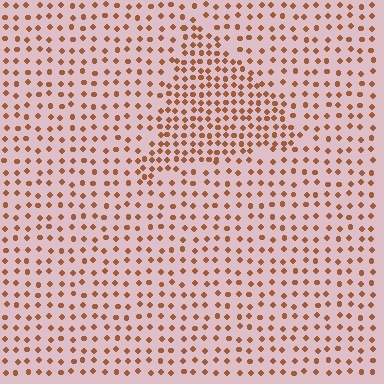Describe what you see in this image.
The image contains small brown elements arranged at two different densities. A triangle-shaped region is visible where the elements are more densely packed than the surrounding area.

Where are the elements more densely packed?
The elements are more densely packed inside the triangle boundary.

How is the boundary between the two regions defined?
The boundary is defined by a change in element density (approximately 1.8x ratio). All elements are the same color, size, and shape.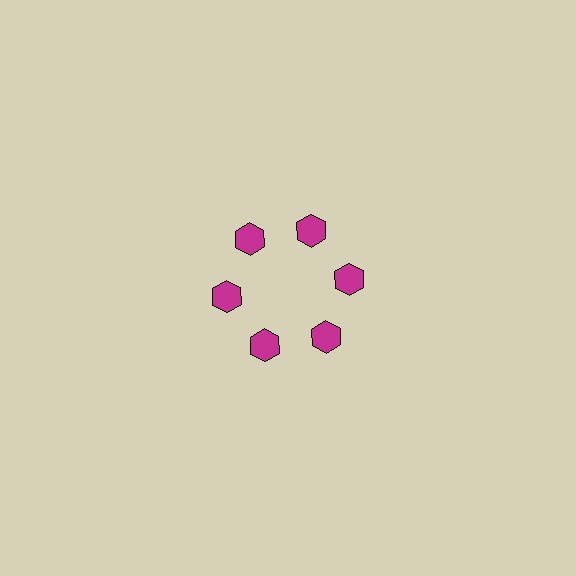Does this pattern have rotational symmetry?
Yes, this pattern has 6-fold rotational symmetry. It looks the same after rotating 60 degrees around the center.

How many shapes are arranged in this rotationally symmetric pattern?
There are 6 shapes, arranged in 6 groups of 1.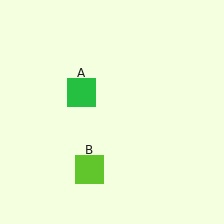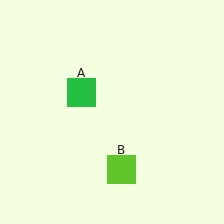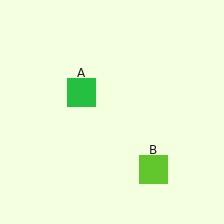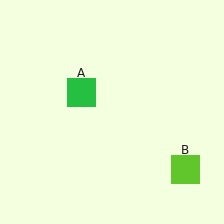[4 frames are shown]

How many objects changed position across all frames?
1 object changed position: lime square (object B).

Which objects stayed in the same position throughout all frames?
Green square (object A) remained stationary.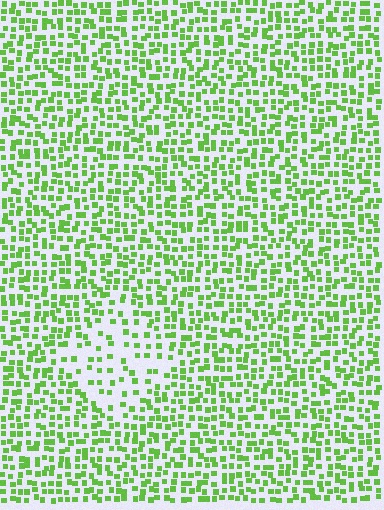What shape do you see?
I see a diamond.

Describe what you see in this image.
The image contains small lime elements arranged at two different densities. A diamond-shaped region is visible where the elements are less densely packed than the surrounding area.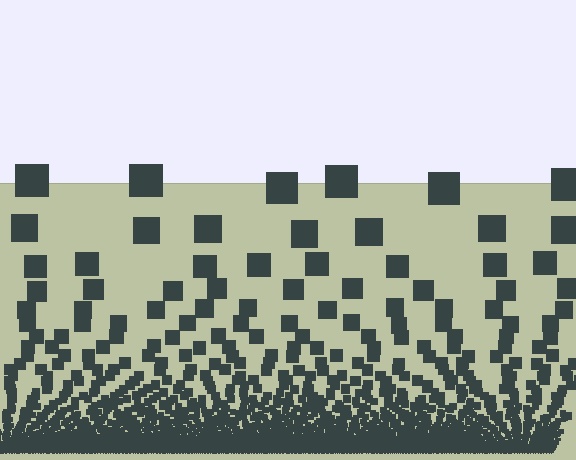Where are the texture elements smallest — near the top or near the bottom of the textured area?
Near the bottom.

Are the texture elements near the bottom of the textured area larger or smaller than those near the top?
Smaller. The gradient is inverted — elements near the bottom are smaller and denser.